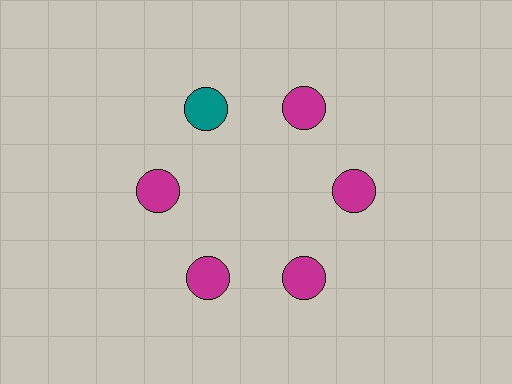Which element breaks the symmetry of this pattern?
The teal circle at roughly the 11 o'clock position breaks the symmetry. All other shapes are magenta circles.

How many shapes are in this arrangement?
There are 6 shapes arranged in a ring pattern.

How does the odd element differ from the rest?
It has a different color: teal instead of magenta.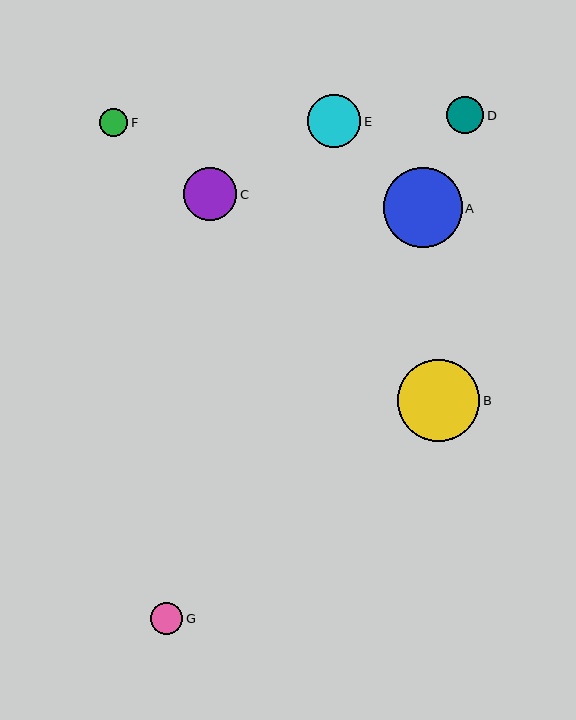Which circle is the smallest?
Circle F is the smallest with a size of approximately 28 pixels.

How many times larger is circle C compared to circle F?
Circle C is approximately 1.9 times the size of circle F.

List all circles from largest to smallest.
From largest to smallest: B, A, C, E, D, G, F.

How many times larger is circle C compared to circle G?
Circle C is approximately 1.7 times the size of circle G.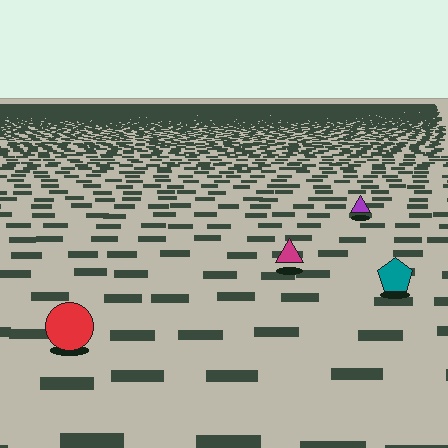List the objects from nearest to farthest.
From nearest to farthest: the red circle, the teal pentagon, the magenta triangle, the purple triangle.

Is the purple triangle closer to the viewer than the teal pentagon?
No. The teal pentagon is closer — you can tell from the texture gradient: the ground texture is coarser near it.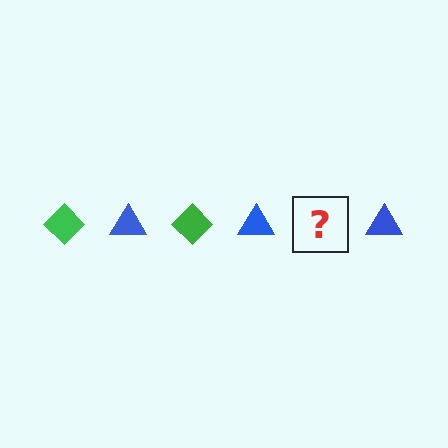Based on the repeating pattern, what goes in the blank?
The blank should be a green diamond.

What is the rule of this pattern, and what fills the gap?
The rule is that the pattern alternates between green diamond and blue triangle. The gap should be filled with a green diamond.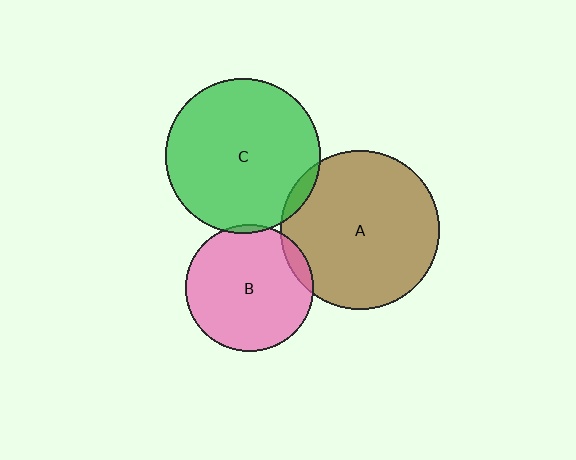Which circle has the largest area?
Circle A (brown).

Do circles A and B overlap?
Yes.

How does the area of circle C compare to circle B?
Approximately 1.5 times.